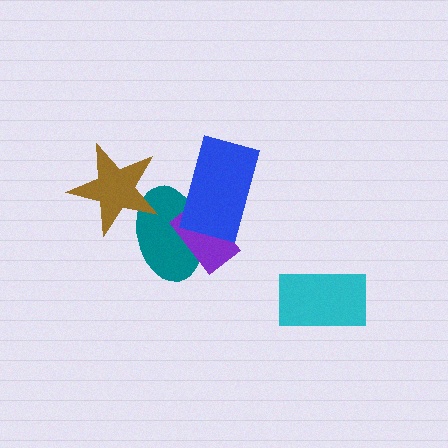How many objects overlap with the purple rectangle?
2 objects overlap with the purple rectangle.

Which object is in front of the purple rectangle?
The blue rectangle is in front of the purple rectangle.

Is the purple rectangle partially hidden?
Yes, it is partially covered by another shape.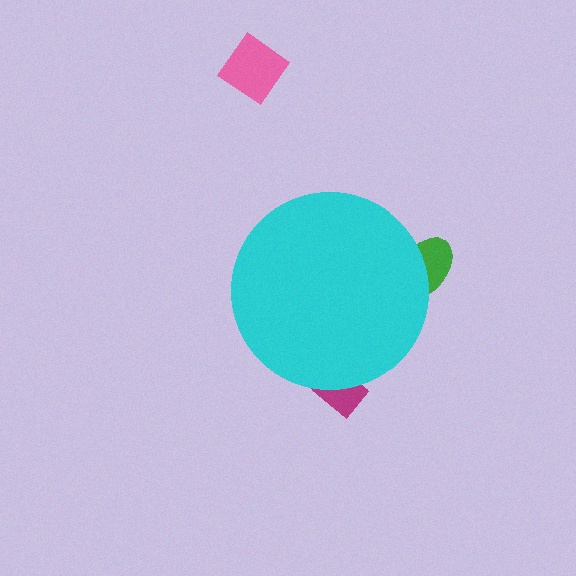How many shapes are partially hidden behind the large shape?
2 shapes are partially hidden.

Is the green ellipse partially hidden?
Yes, the green ellipse is partially hidden behind the cyan circle.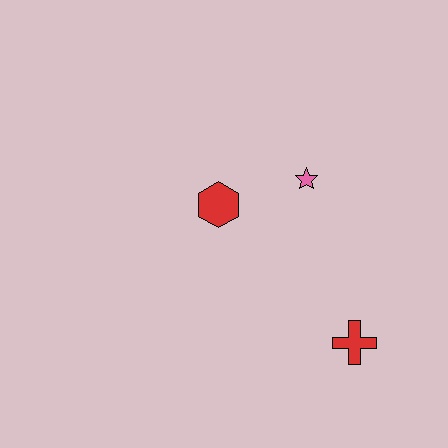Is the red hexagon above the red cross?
Yes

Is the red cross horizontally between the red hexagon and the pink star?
No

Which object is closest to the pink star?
The red hexagon is closest to the pink star.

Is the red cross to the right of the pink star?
Yes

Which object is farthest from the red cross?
The red hexagon is farthest from the red cross.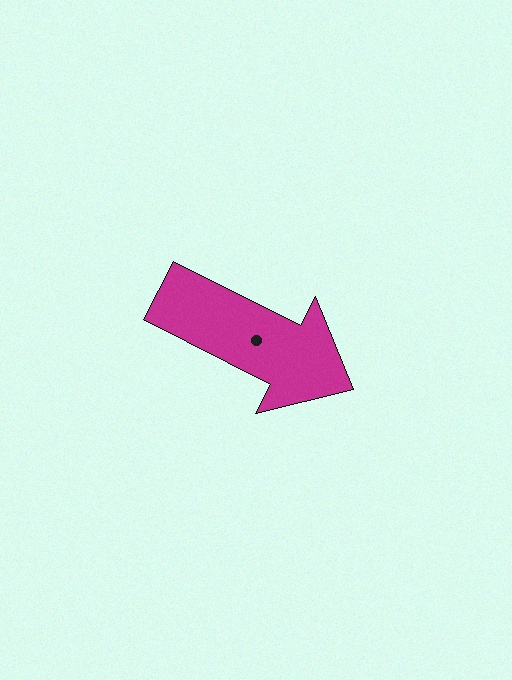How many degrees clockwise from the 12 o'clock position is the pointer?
Approximately 117 degrees.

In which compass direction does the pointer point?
Southeast.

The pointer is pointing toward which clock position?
Roughly 4 o'clock.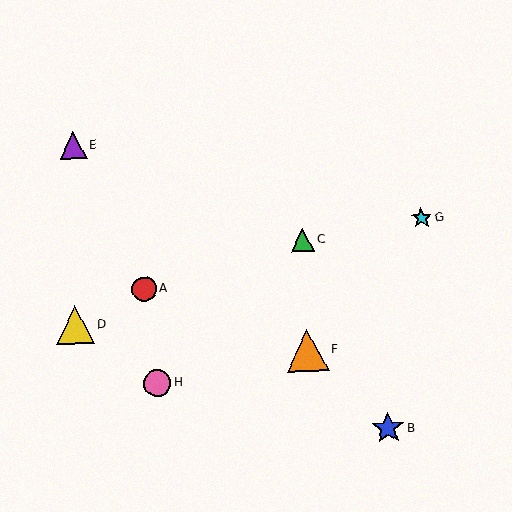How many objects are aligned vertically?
2 objects (C, F) are aligned vertically.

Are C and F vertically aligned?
Yes, both are at x≈303.